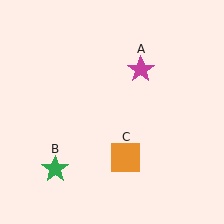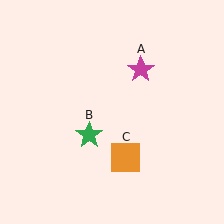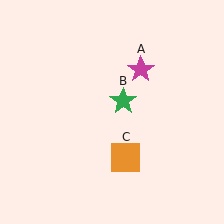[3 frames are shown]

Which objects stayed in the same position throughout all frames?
Magenta star (object A) and orange square (object C) remained stationary.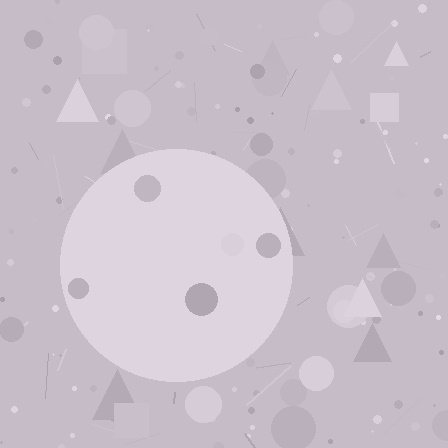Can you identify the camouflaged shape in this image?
The camouflaged shape is a circle.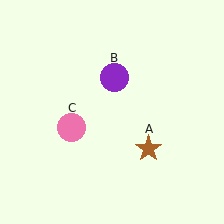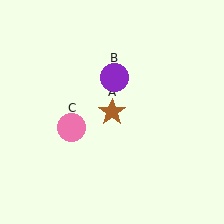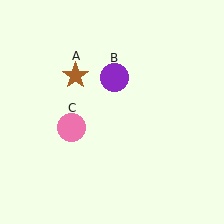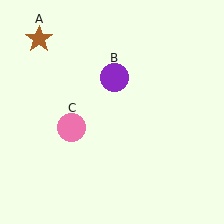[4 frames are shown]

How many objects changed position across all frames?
1 object changed position: brown star (object A).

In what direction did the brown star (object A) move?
The brown star (object A) moved up and to the left.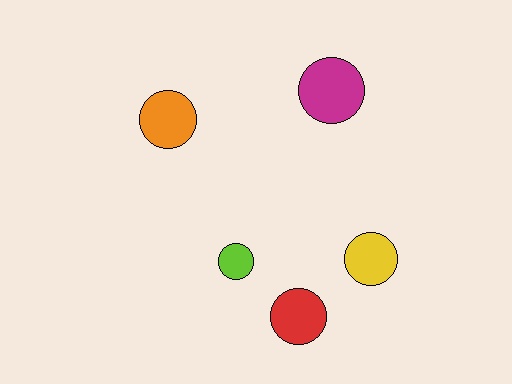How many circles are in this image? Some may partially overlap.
There are 5 circles.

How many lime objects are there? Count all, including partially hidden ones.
There is 1 lime object.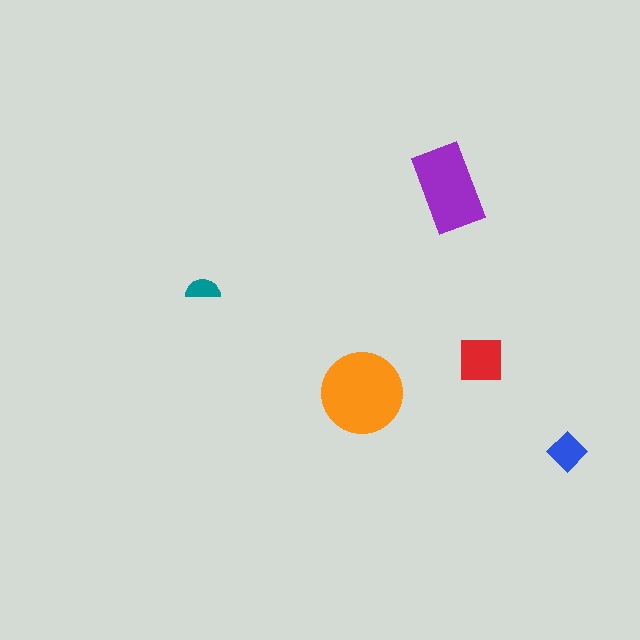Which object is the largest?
The orange circle.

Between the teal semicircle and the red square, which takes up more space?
The red square.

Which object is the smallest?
The teal semicircle.